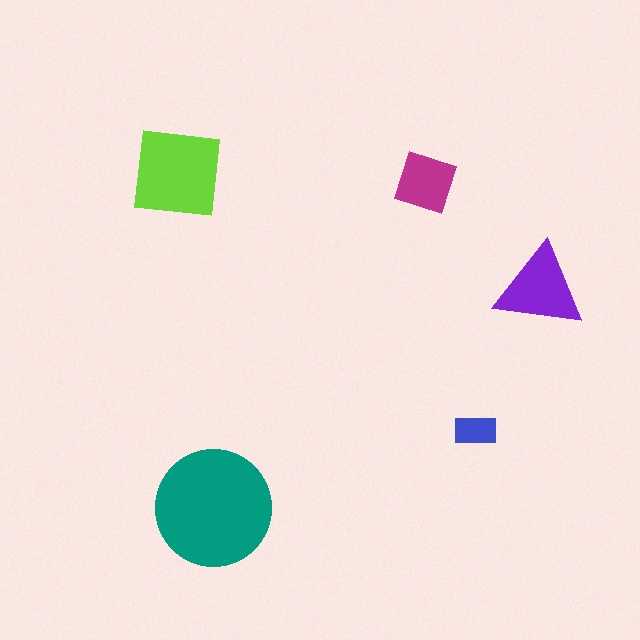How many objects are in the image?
There are 5 objects in the image.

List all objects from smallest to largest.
The blue rectangle, the magenta diamond, the purple triangle, the lime square, the teal circle.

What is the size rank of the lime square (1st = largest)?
2nd.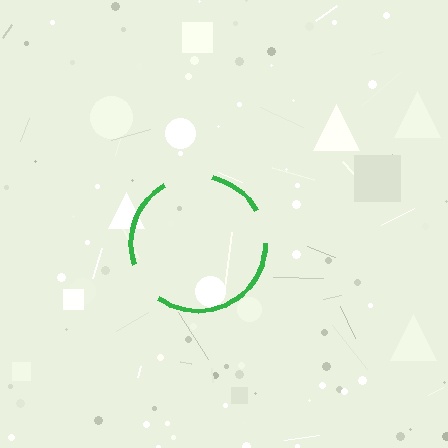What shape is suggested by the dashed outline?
The dashed outline suggests a circle.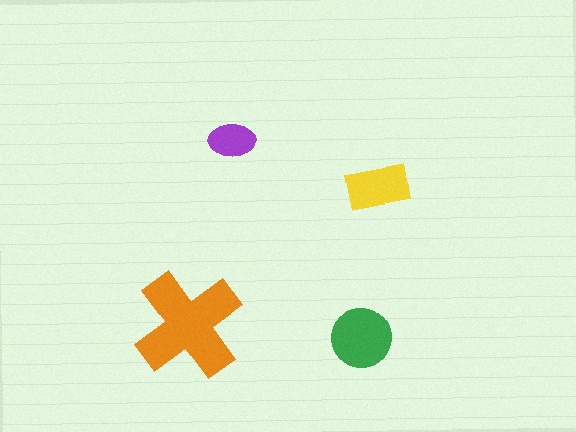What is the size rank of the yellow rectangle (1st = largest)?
3rd.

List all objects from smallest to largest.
The purple ellipse, the yellow rectangle, the green circle, the orange cross.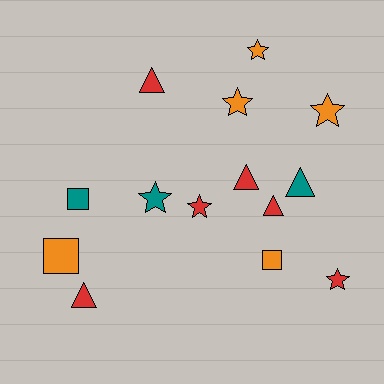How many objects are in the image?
There are 14 objects.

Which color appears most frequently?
Red, with 6 objects.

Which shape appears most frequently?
Star, with 6 objects.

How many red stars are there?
There are 2 red stars.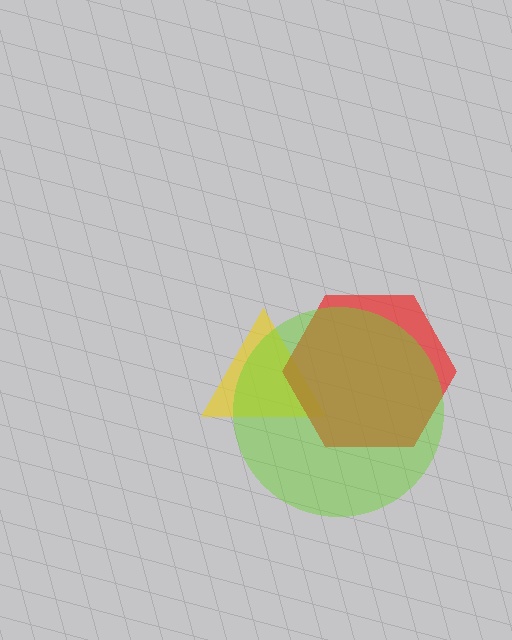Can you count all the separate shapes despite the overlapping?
Yes, there are 3 separate shapes.